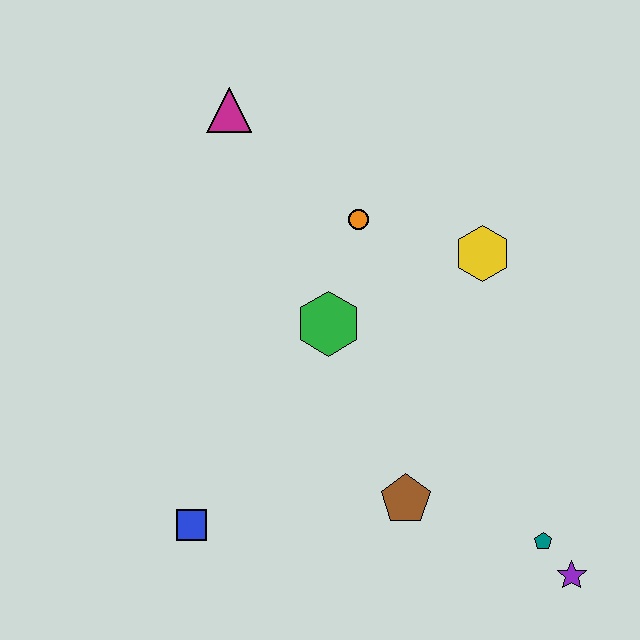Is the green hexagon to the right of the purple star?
No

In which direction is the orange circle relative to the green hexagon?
The orange circle is above the green hexagon.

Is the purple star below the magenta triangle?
Yes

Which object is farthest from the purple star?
The magenta triangle is farthest from the purple star.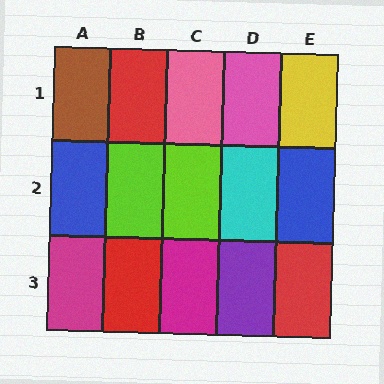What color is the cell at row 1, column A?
Brown.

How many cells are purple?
1 cell is purple.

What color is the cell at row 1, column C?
Pink.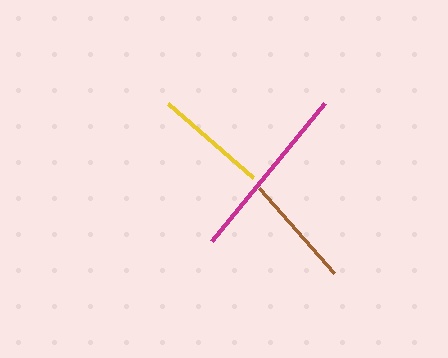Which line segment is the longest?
The magenta line is the longest at approximately 179 pixels.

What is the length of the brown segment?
The brown segment is approximately 113 pixels long.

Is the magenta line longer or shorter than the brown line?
The magenta line is longer than the brown line.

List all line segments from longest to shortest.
From longest to shortest: magenta, brown, yellow.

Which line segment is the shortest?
The yellow line is the shortest at approximately 113 pixels.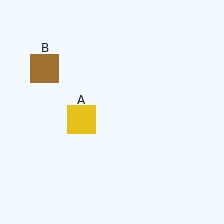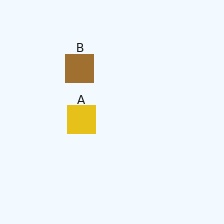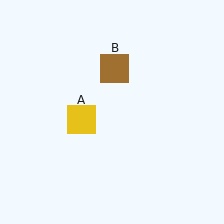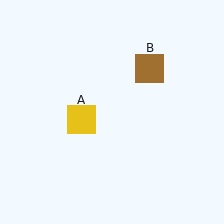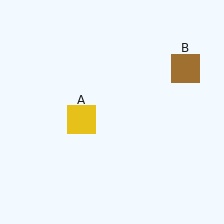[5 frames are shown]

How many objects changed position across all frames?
1 object changed position: brown square (object B).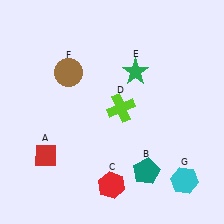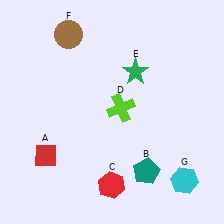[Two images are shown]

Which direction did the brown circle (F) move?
The brown circle (F) moved up.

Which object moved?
The brown circle (F) moved up.